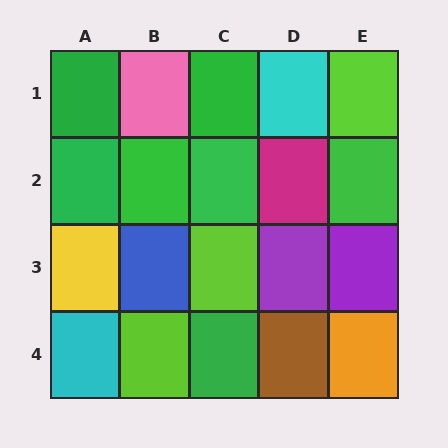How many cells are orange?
1 cell is orange.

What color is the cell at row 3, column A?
Yellow.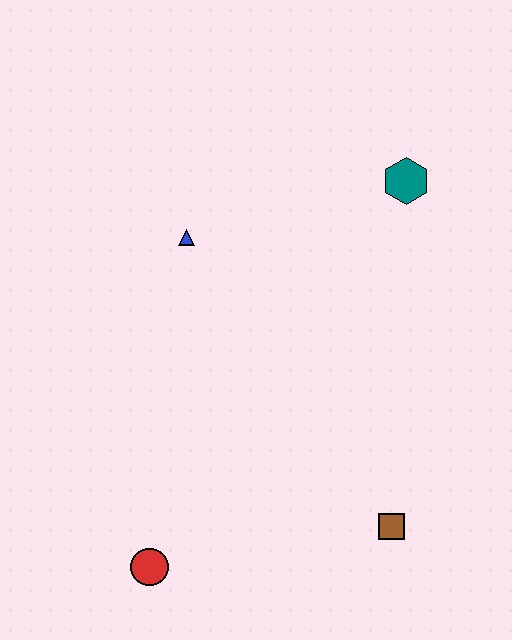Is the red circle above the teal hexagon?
No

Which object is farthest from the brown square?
The blue triangle is farthest from the brown square.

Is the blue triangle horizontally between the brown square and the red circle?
Yes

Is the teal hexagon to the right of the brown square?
Yes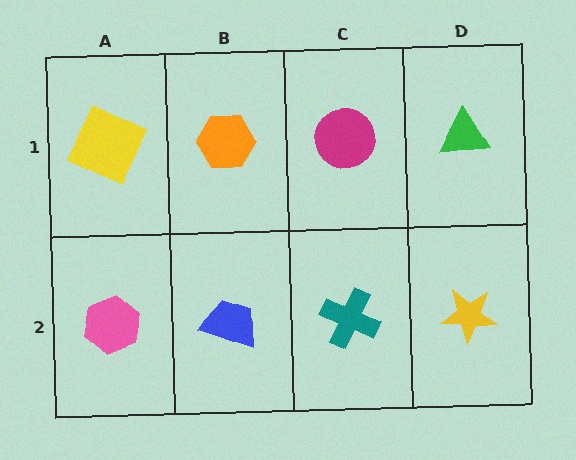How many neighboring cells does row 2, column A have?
2.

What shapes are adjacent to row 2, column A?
A yellow square (row 1, column A), a blue trapezoid (row 2, column B).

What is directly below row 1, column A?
A pink hexagon.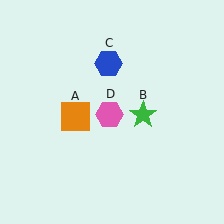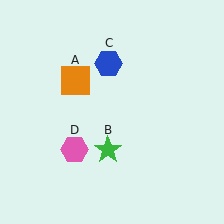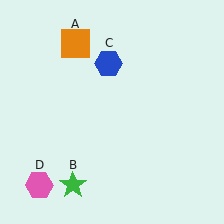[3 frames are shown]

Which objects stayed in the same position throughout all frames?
Blue hexagon (object C) remained stationary.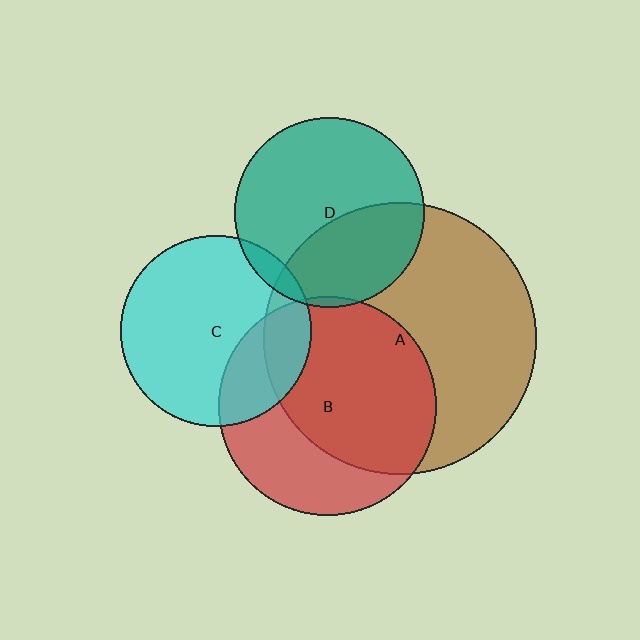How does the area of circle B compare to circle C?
Approximately 1.3 times.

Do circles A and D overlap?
Yes.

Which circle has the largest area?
Circle A (brown).